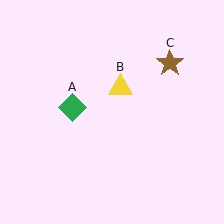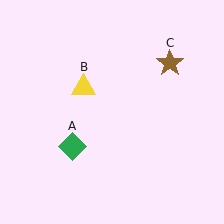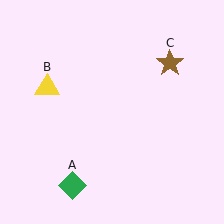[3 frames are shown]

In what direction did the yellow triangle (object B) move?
The yellow triangle (object B) moved left.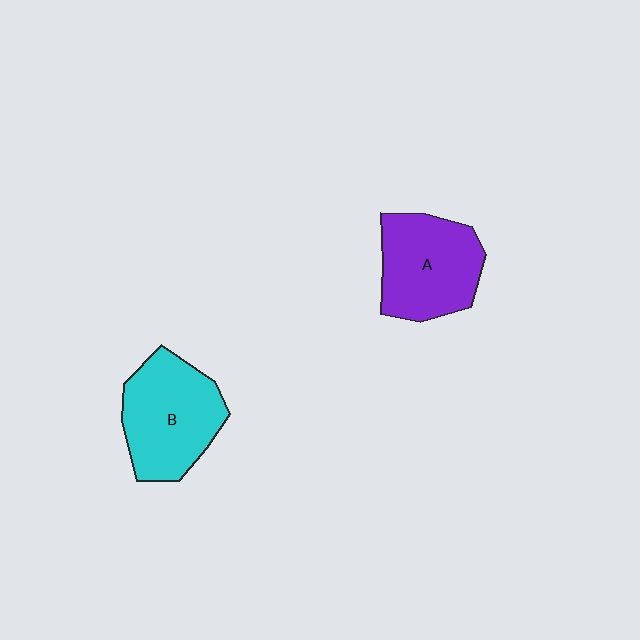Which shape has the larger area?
Shape B (cyan).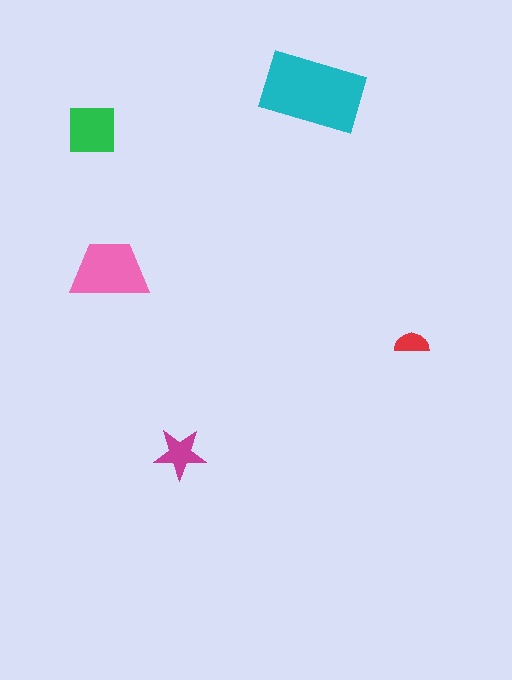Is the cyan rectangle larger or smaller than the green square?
Larger.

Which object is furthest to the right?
The red semicircle is rightmost.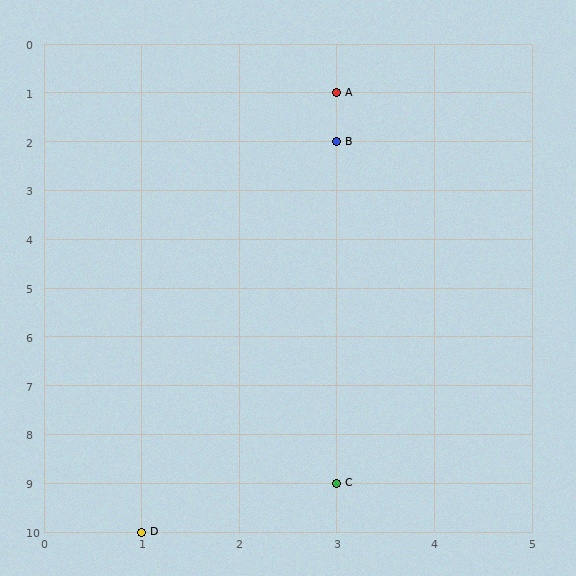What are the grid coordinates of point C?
Point C is at grid coordinates (3, 9).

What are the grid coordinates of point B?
Point B is at grid coordinates (3, 2).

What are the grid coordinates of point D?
Point D is at grid coordinates (1, 10).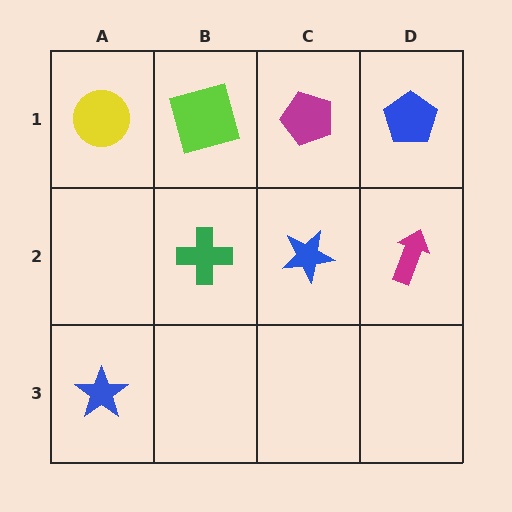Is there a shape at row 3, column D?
No, that cell is empty.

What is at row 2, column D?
A magenta arrow.